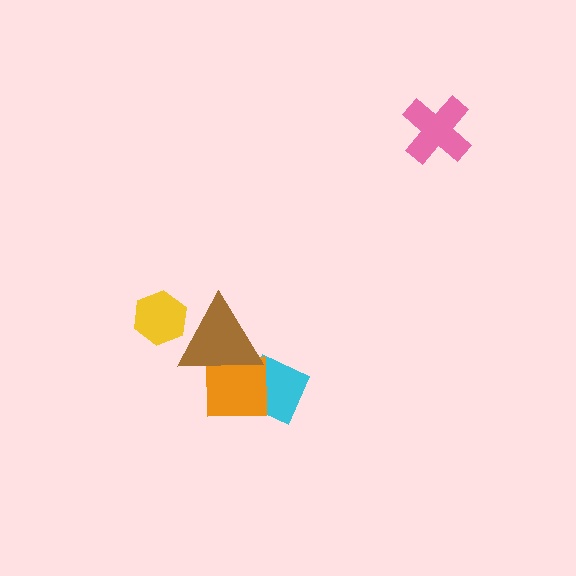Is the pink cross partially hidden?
No, no other shape covers it.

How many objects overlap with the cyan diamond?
2 objects overlap with the cyan diamond.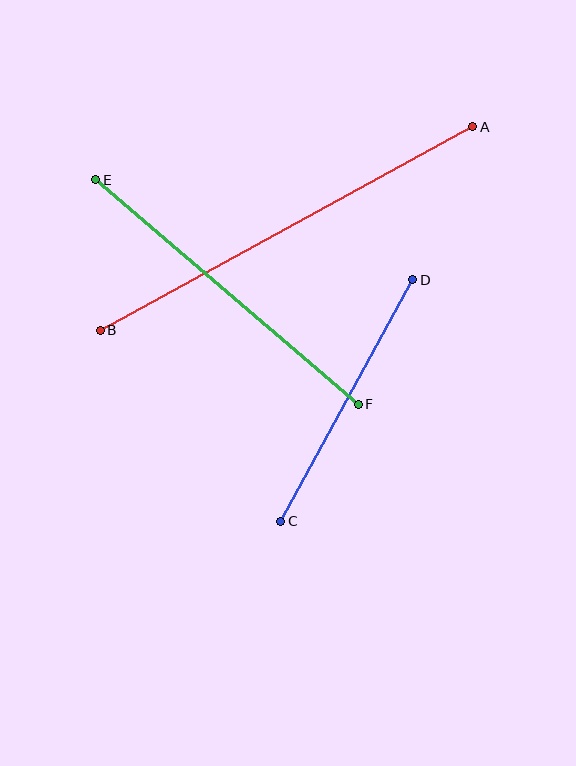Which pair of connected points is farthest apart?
Points A and B are farthest apart.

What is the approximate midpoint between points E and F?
The midpoint is at approximately (227, 292) pixels.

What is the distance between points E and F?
The distance is approximately 345 pixels.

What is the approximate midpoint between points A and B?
The midpoint is at approximately (287, 228) pixels.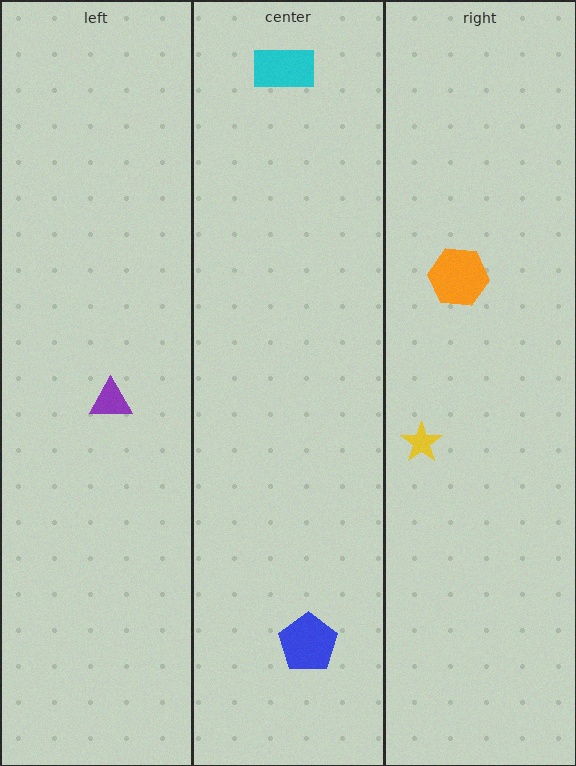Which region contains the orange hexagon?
The right region.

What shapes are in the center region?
The blue pentagon, the cyan rectangle.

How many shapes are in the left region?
1.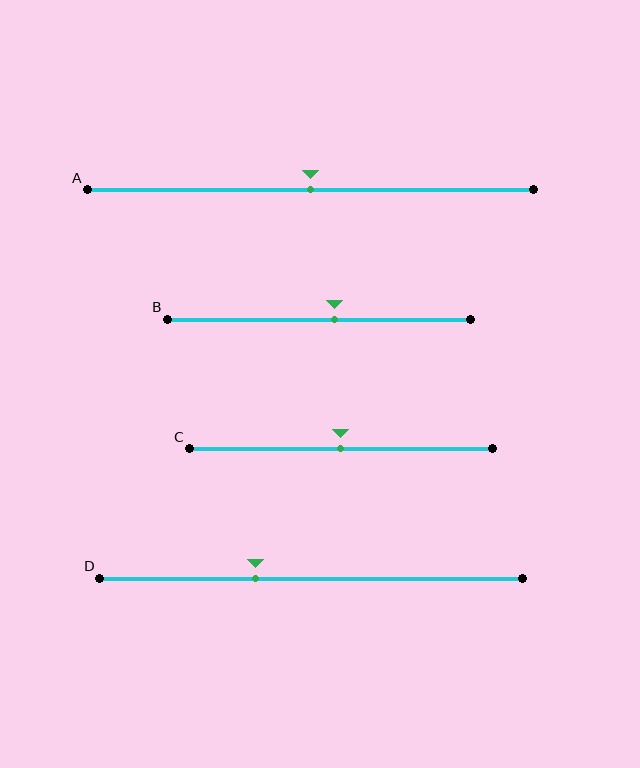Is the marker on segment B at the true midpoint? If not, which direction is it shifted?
No, the marker on segment B is shifted to the right by about 5% of the segment length.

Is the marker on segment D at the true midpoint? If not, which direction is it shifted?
No, the marker on segment D is shifted to the left by about 13% of the segment length.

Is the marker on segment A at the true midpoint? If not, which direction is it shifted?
Yes, the marker on segment A is at the true midpoint.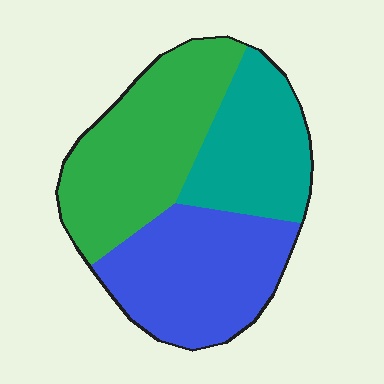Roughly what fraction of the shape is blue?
Blue covers 35% of the shape.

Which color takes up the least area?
Teal, at roughly 25%.